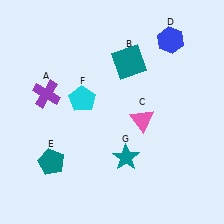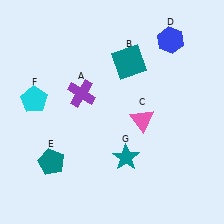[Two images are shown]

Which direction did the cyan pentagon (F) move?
The cyan pentagon (F) moved left.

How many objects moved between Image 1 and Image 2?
2 objects moved between the two images.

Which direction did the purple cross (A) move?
The purple cross (A) moved right.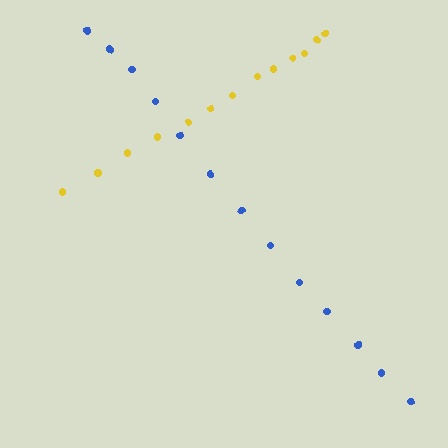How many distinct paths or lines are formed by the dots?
There are 2 distinct paths.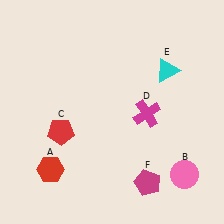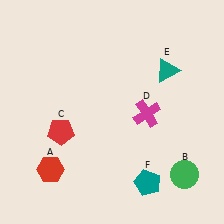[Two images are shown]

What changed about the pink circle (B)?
In Image 1, B is pink. In Image 2, it changed to green.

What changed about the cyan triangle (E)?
In Image 1, E is cyan. In Image 2, it changed to teal.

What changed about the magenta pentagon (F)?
In Image 1, F is magenta. In Image 2, it changed to teal.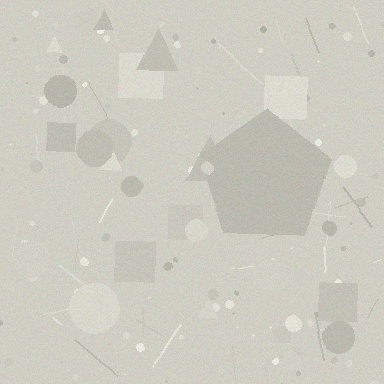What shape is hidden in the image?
A pentagon is hidden in the image.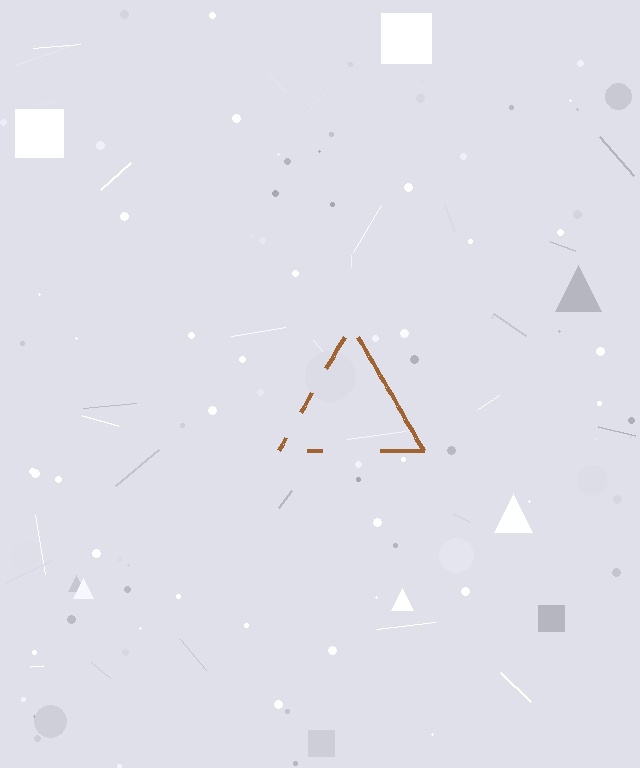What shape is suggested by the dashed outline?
The dashed outline suggests a triangle.